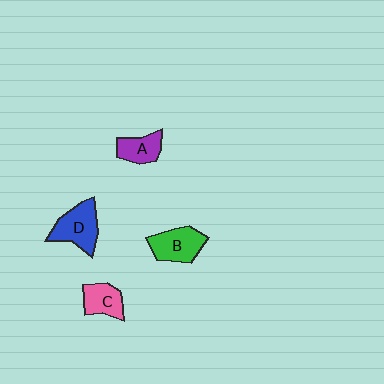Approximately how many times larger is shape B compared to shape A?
Approximately 1.4 times.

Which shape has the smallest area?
Shape A (purple).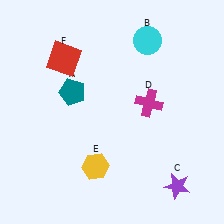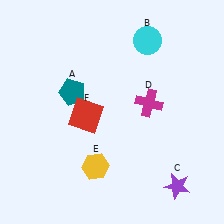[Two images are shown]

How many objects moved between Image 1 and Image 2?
1 object moved between the two images.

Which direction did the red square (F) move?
The red square (F) moved down.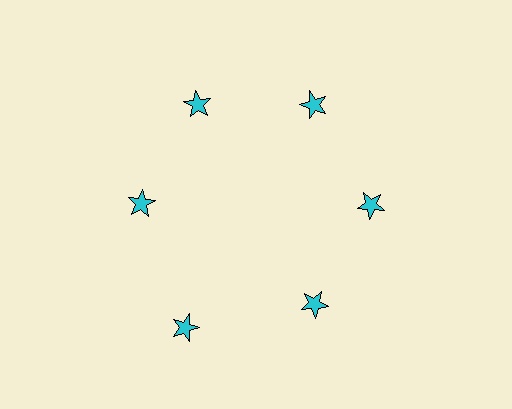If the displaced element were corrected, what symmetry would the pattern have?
It would have 6-fold rotational symmetry — the pattern would map onto itself every 60 degrees.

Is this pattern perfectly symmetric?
No. The 6 cyan stars are arranged in a ring, but one element near the 7 o'clock position is pushed outward from the center, breaking the 6-fold rotational symmetry.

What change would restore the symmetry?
The symmetry would be restored by moving it inward, back onto the ring so that all 6 stars sit at equal angles and equal distance from the center.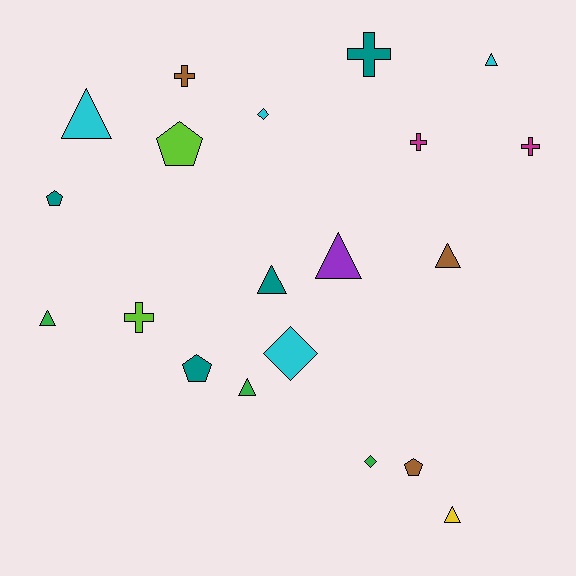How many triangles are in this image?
There are 8 triangles.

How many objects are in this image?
There are 20 objects.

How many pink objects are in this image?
There are no pink objects.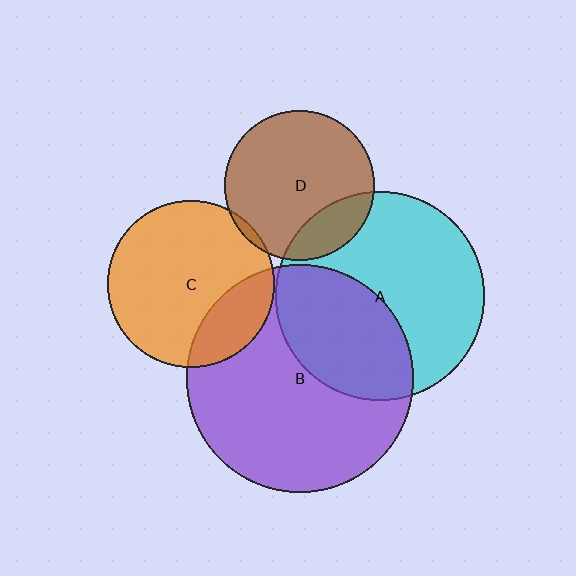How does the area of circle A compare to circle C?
Approximately 1.6 times.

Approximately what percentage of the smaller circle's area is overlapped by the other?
Approximately 40%.